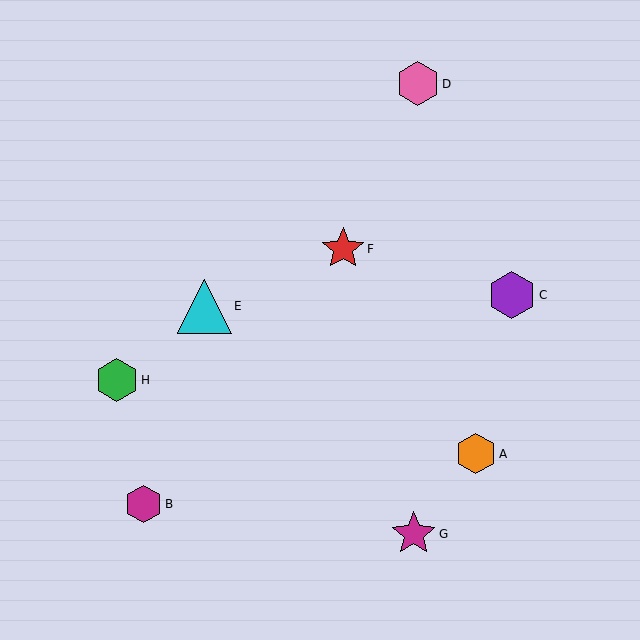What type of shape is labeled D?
Shape D is a pink hexagon.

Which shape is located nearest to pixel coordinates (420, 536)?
The magenta star (labeled G) at (414, 534) is nearest to that location.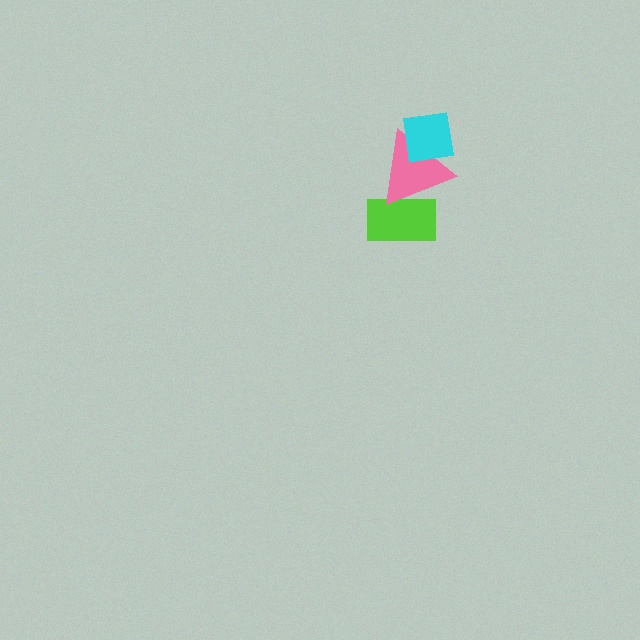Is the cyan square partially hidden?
No, no other shape covers it.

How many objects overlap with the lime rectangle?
1 object overlaps with the lime rectangle.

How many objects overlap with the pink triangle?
2 objects overlap with the pink triangle.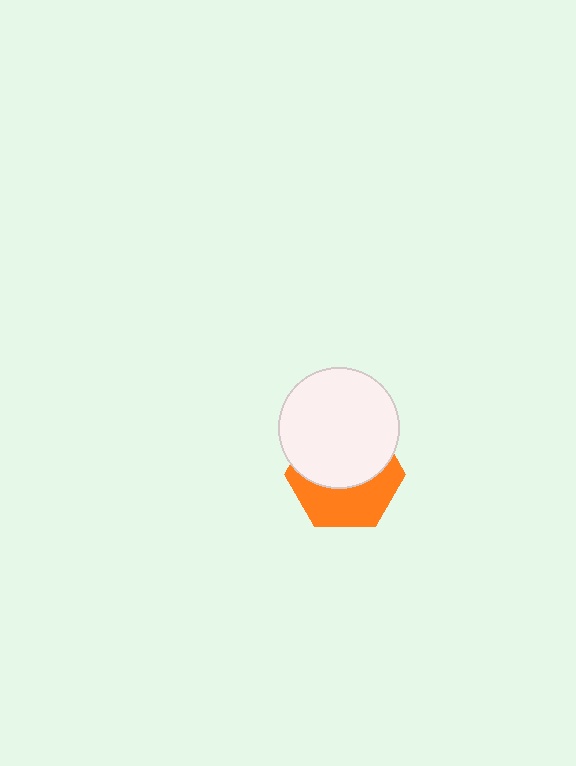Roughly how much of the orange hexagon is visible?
About half of it is visible (roughly 45%).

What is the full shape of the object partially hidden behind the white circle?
The partially hidden object is an orange hexagon.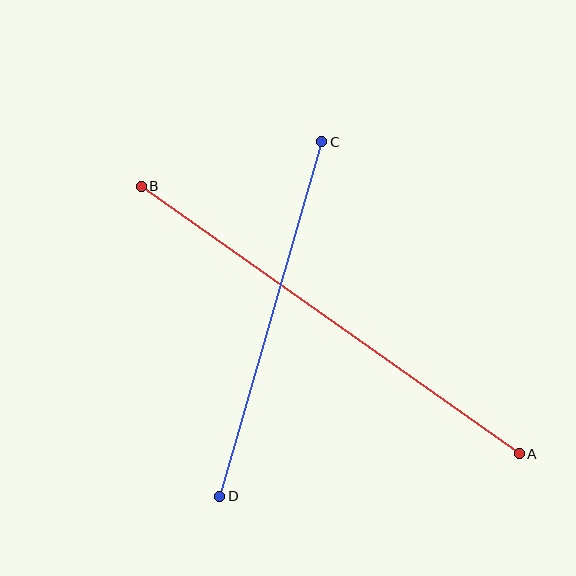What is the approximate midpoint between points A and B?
The midpoint is at approximately (330, 320) pixels.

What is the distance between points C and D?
The distance is approximately 368 pixels.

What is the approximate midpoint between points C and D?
The midpoint is at approximately (271, 319) pixels.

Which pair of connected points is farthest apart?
Points A and B are farthest apart.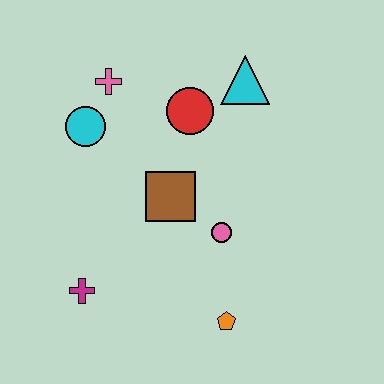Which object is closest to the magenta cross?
The brown square is closest to the magenta cross.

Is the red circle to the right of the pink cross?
Yes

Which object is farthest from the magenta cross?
The cyan triangle is farthest from the magenta cross.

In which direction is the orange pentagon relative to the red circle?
The orange pentagon is below the red circle.